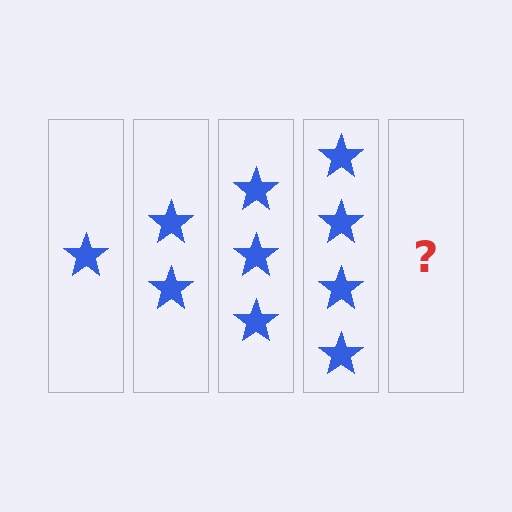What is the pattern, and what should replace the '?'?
The pattern is that each step adds one more star. The '?' should be 5 stars.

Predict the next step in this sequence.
The next step is 5 stars.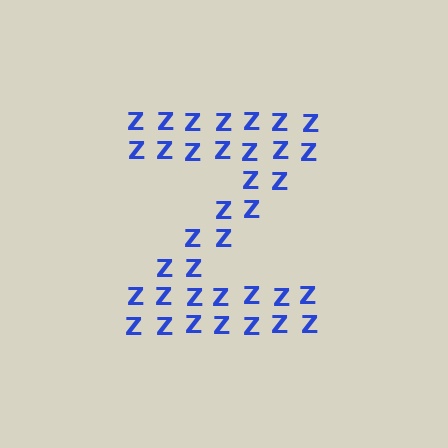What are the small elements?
The small elements are letter Z's.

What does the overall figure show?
The overall figure shows the letter Z.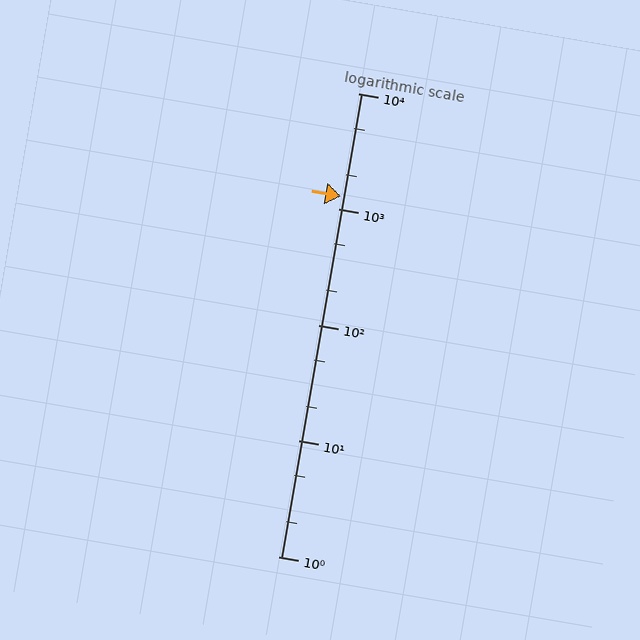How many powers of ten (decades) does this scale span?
The scale spans 4 decades, from 1 to 10000.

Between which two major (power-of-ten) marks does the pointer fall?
The pointer is between 1000 and 10000.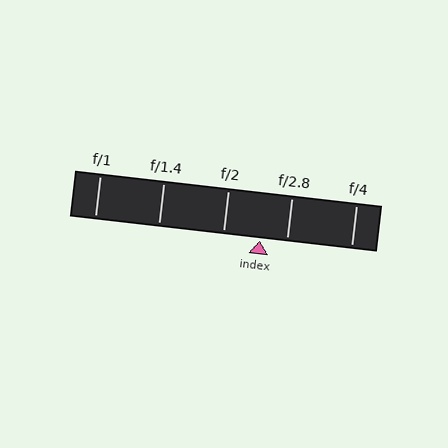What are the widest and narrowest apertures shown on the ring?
The widest aperture shown is f/1 and the narrowest is f/4.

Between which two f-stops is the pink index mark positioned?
The index mark is between f/2 and f/2.8.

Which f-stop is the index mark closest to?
The index mark is closest to f/2.8.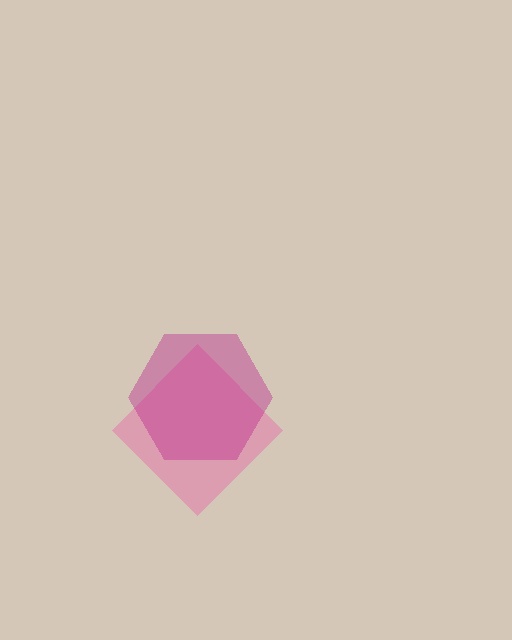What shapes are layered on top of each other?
The layered shapes are: a pink diamond, a magenta hexagon.